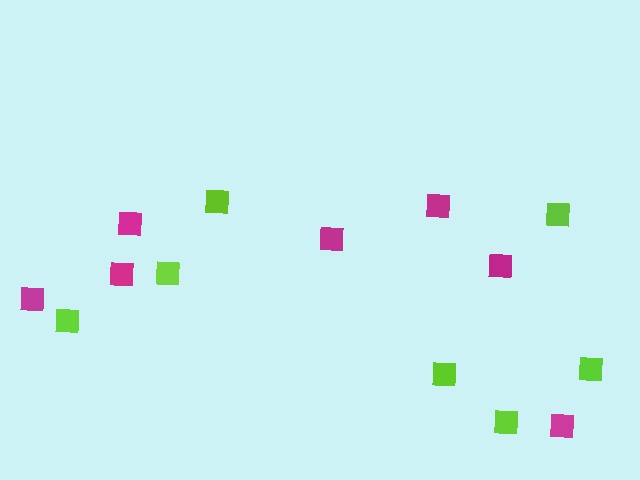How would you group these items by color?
There are 2 groups: one group of magenta squares (7) and one group of lime squares (7).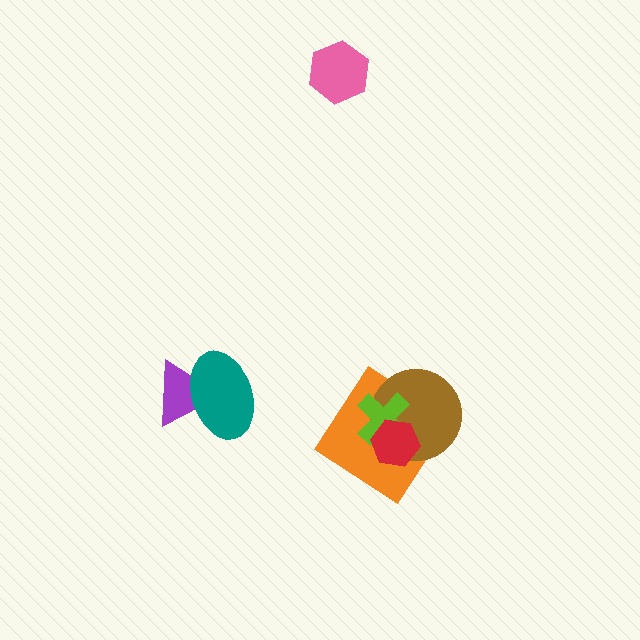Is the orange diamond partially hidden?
Yes, it is partially covered by another shape.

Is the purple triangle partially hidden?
Yes, it is partially covered by another shape.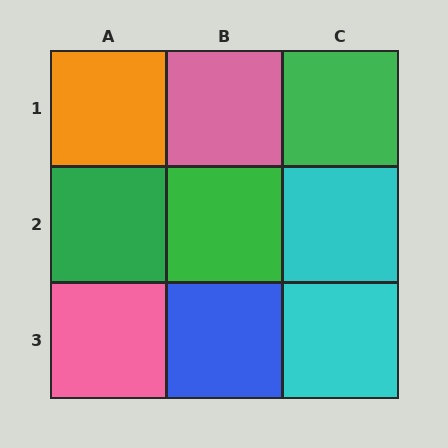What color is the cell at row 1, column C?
Green.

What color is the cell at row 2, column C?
Cyan.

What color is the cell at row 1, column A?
Orange.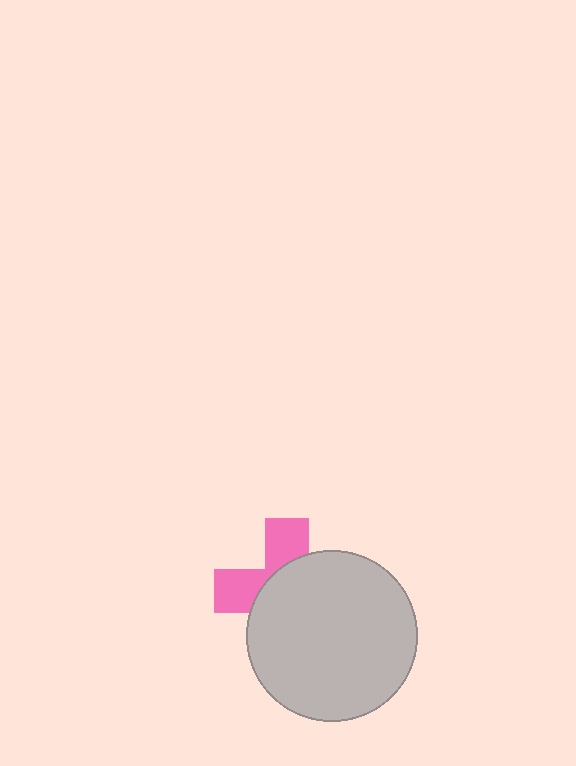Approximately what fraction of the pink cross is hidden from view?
Roughly 63% of the pink cross is hidden behind the light gray circle.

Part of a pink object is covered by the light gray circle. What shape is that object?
It is a cross.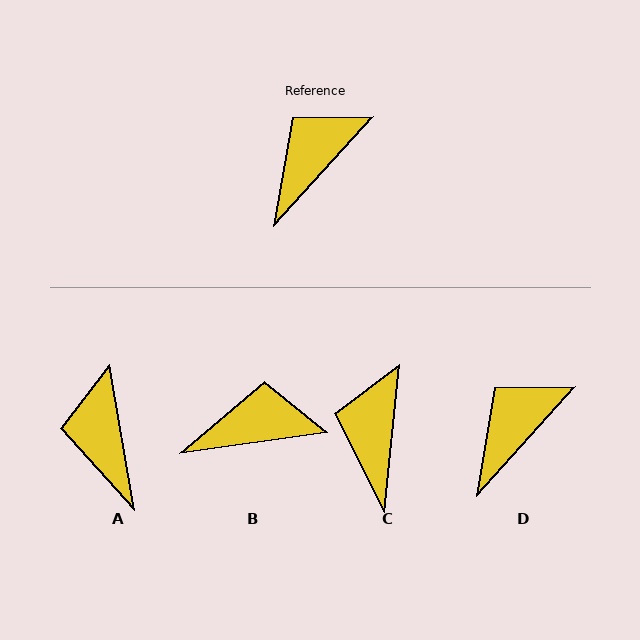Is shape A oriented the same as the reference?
No, it is off by about 52 degrees.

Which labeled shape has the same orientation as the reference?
D.